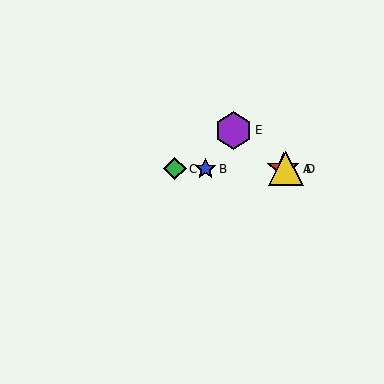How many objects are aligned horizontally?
4 objects (A, B, C, D) are aligned horizontally.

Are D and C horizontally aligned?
Yes, both are at y≈169.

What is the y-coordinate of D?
Object D is at y≈169.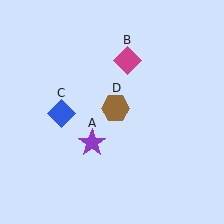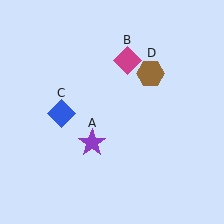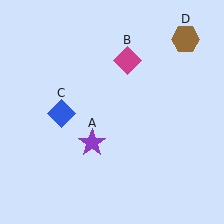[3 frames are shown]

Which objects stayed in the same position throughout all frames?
Purple star (object A) and magenta diamond (object B) and blue diamond (object C) remained stationary.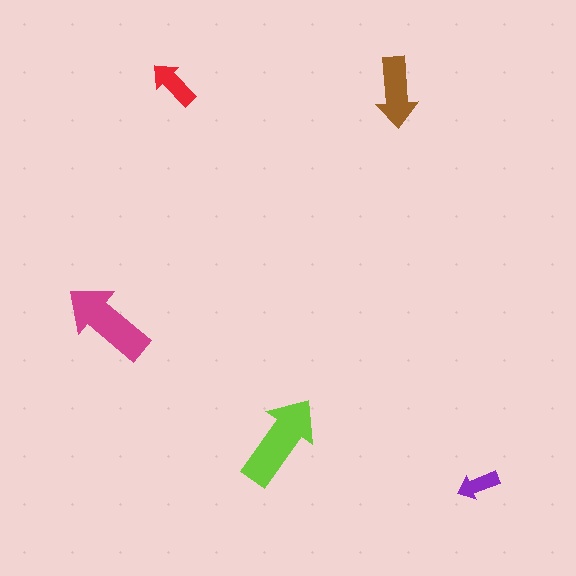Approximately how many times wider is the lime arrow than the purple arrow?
About 2 times wider.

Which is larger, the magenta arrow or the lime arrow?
The lime one.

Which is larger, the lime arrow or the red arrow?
The lime one.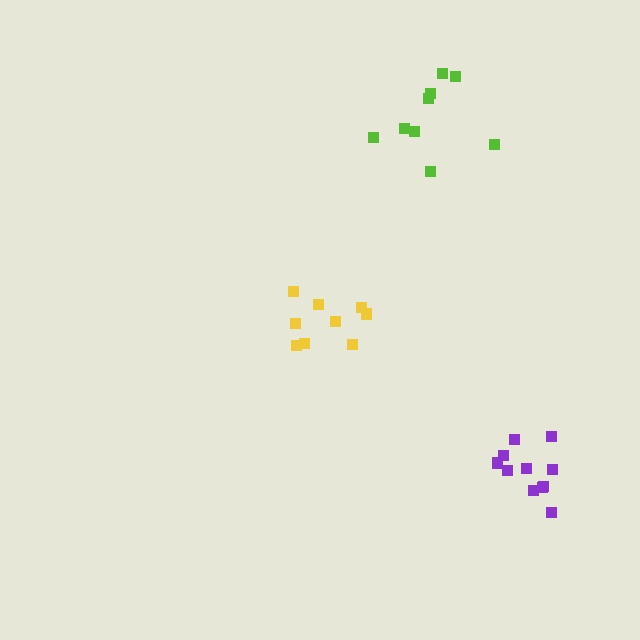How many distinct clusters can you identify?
There are 3 distinct clusters.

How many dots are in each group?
Group 1: 9 dots, Group 2: 9 dots, Group 3: 11 dots (29 total).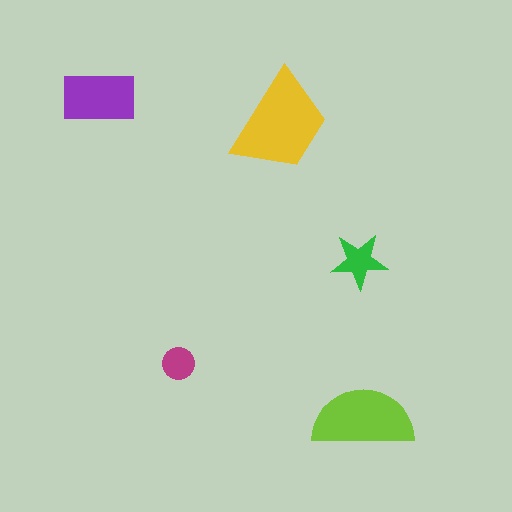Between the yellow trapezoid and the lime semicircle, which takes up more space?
The yellow trapezoid.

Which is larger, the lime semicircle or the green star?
The lime semicircle.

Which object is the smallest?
The magenta circle.